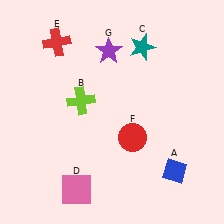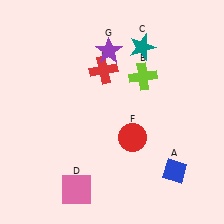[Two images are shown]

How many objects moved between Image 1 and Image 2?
2 objects moved between the two images.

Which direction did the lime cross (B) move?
The lime cross (B) moved right.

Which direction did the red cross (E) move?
The red cross (E) moved right.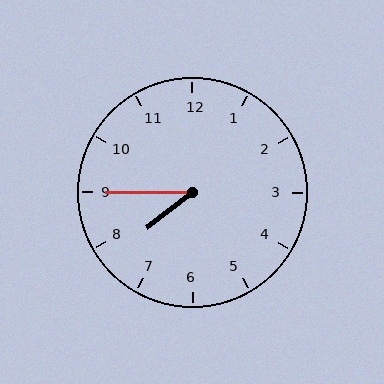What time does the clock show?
7:45.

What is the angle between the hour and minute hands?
Approximately 38 degrees.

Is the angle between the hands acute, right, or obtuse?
It is acute.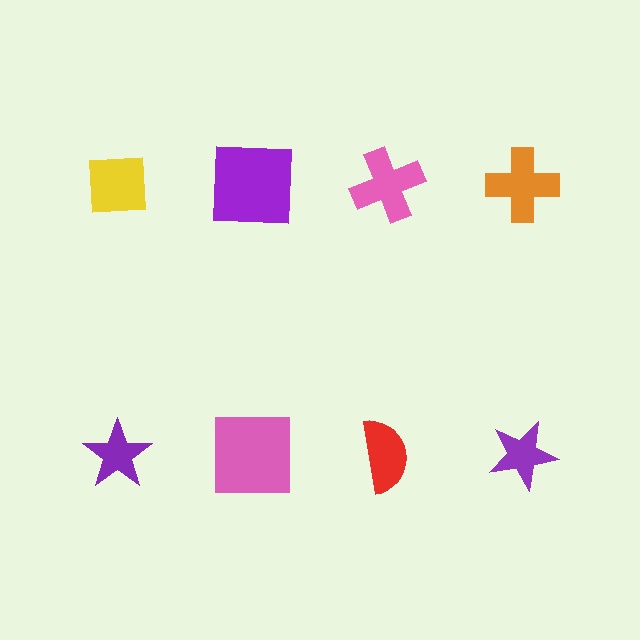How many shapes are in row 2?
4 shapes.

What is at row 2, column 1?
A purple star.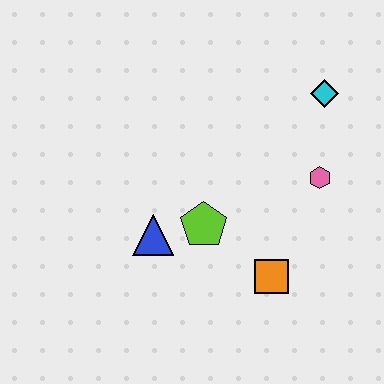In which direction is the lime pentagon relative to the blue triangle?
The lime pentagon is to the right of the blue triangle.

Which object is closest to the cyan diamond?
The pink hexagon is closest to the cyan diamond.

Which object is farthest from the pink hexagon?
The blue triangle is farthest from the pink hexagon.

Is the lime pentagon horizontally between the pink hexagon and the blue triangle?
Yes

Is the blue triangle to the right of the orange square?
No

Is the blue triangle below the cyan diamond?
Yes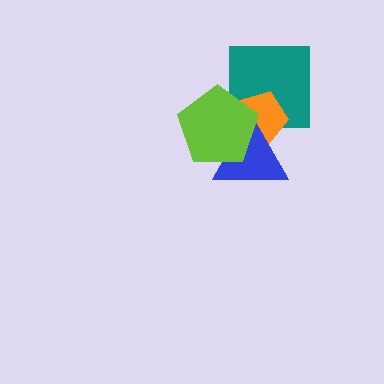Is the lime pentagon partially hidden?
No, no other shape covers it.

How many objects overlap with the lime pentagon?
3 objects overlap with the lime pentagon.